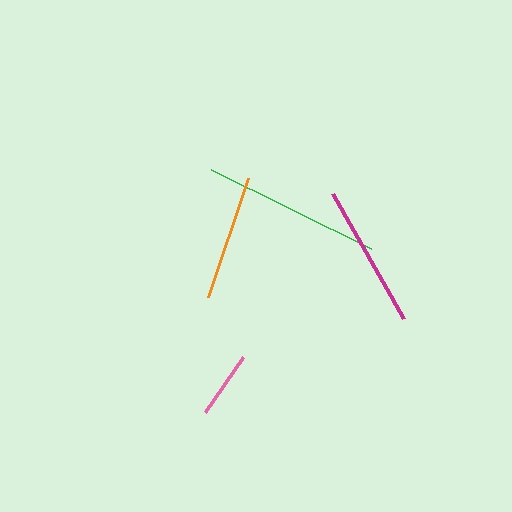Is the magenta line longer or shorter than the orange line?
The magenta line is longer than the orange line.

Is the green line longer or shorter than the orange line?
The green line is longer than the orange line.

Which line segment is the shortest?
The pink line is the shortest at approximately 67 pixels.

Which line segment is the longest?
The green line is the longest at approximately 179 pixels.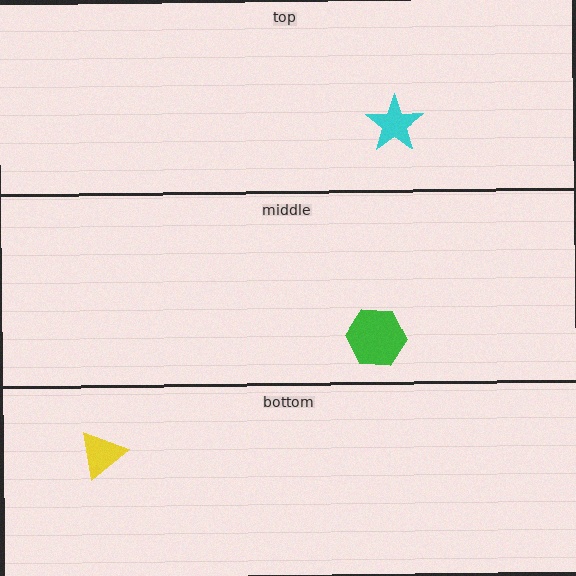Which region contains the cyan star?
The top region.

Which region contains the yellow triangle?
The bottom region.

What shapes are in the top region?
The cyan star.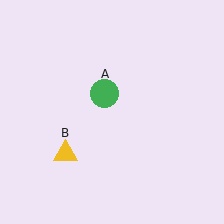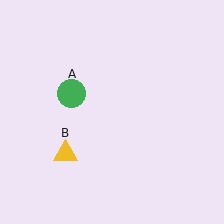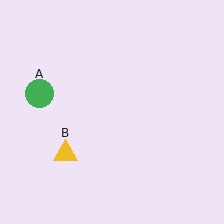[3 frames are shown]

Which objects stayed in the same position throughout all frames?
Yellow triangle (object B) remained stationary.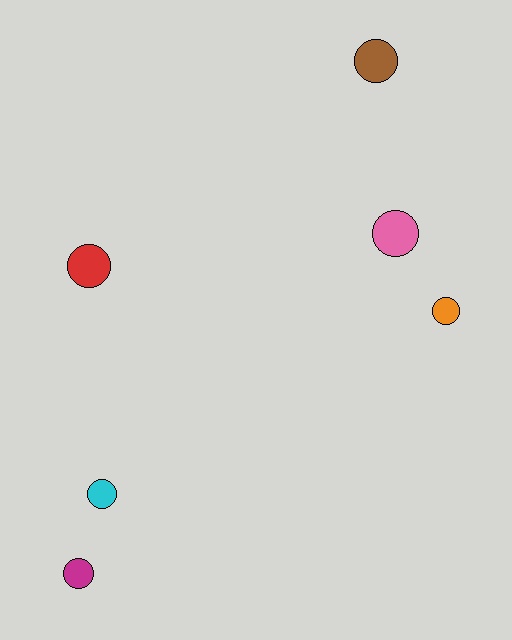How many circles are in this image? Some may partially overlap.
There are 6 circles.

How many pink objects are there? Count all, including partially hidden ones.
There is 1 pink object.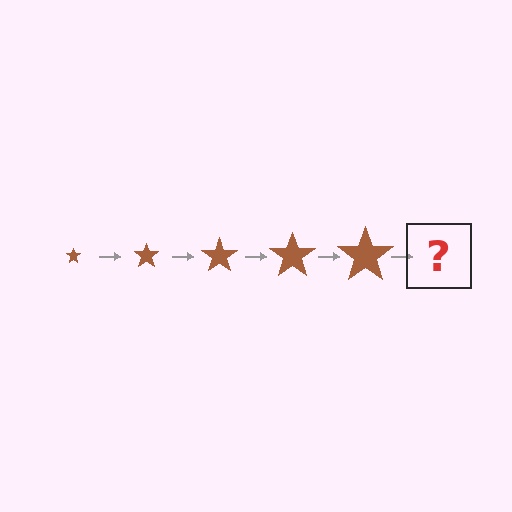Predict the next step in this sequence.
The next step is a brown star, larger than the previous one.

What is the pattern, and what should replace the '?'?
The pattern is that the star gets progressively larger each step. The '?' should be a brown star, larger than the previous one.